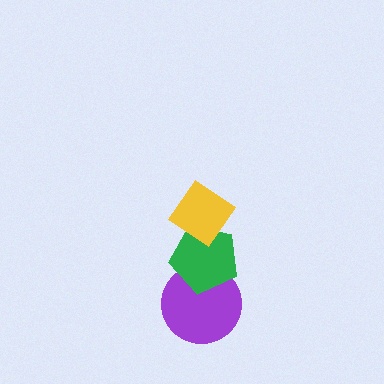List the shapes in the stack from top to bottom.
From top to bottom: the yellow diamond, the green pentagon, the purple circle.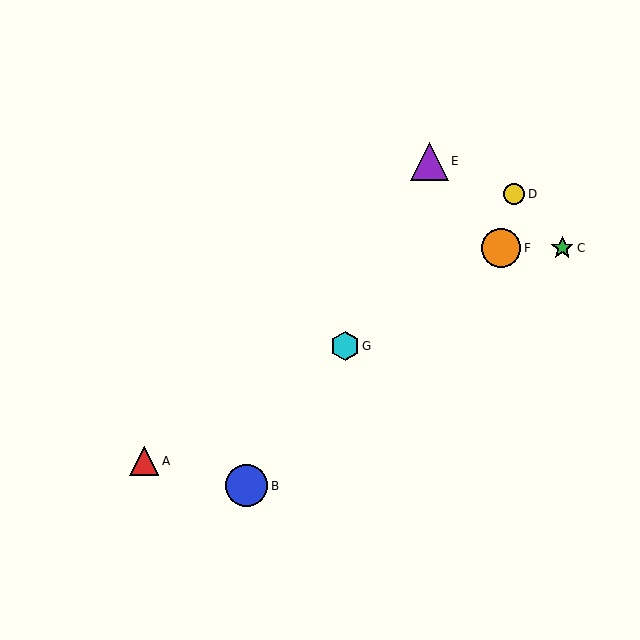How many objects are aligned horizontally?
2 objects (C, F) are aligned horizontally.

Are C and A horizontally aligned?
No, C is at y≈248 and A is at y≈461.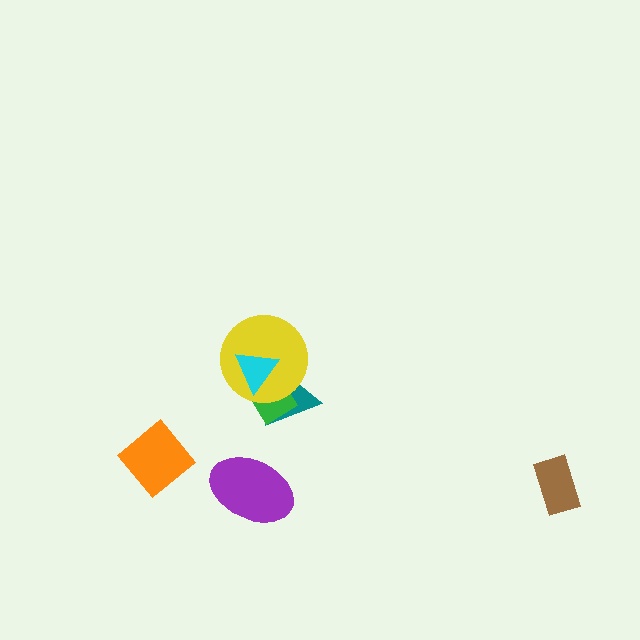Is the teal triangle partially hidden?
Yes, it is partially covered by another shape.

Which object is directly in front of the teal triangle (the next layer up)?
The green diamond is directly in front of the teal triangle.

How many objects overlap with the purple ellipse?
0 objects overlap with the purple ellipse.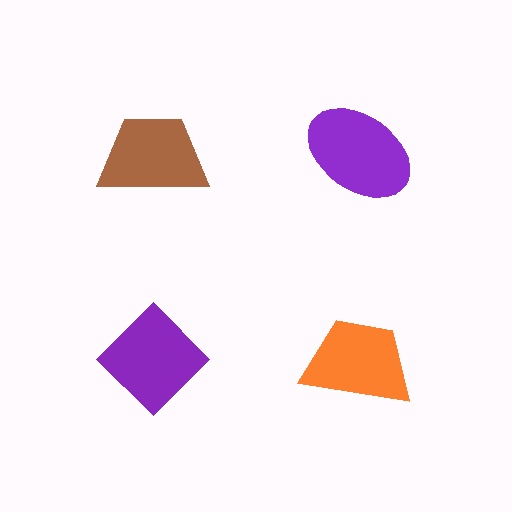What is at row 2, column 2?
An orange trapezoid.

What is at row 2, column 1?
A purple diamond.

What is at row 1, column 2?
A purple ellipse.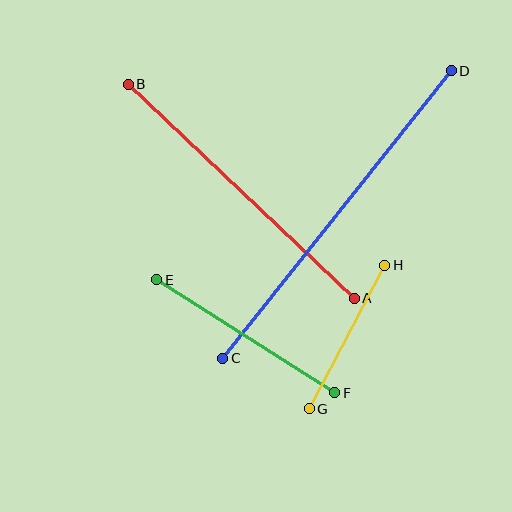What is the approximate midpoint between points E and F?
The midpoint is at approximately (246, 336) pixels.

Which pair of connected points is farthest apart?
Points C and D are farthest apart.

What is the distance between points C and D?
The distance is approximately 367 pixels.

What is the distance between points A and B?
The distance is approximately 311 pixels.